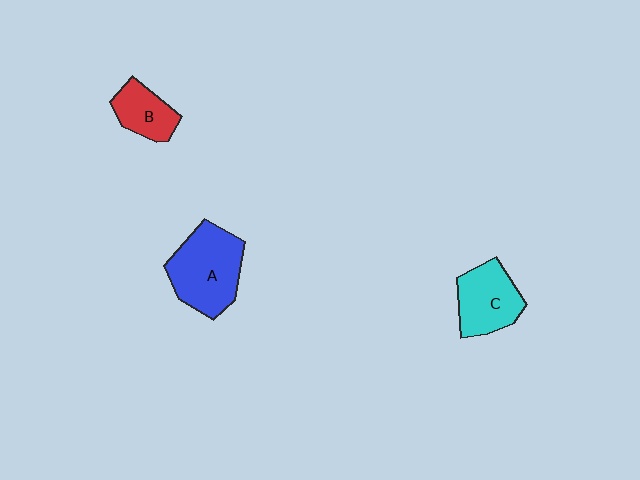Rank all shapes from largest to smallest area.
From largest to smallest: A (blue), C (cyan), B (red).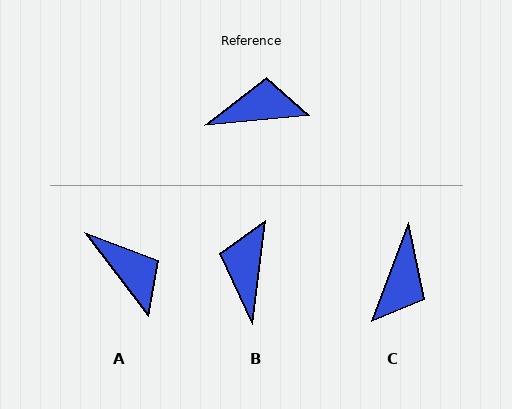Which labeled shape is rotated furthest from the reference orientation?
C, about 116 degrees away.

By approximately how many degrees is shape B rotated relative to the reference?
Approximately 78 degrees counter-clockwise.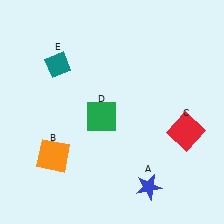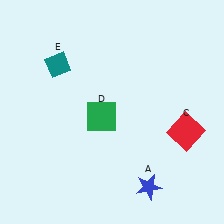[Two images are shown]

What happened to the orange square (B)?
The orange square (B) was removed in Image 2. It was in the bottom-left area of Image 1.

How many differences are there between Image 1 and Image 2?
There is 1 difference between the two images.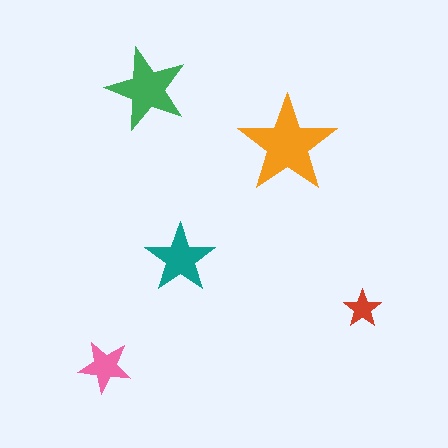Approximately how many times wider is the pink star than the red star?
About 1.5 times wider.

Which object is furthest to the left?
The pink star is leftmost.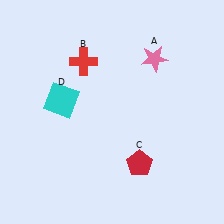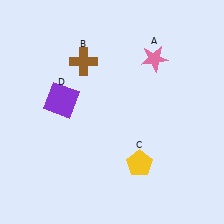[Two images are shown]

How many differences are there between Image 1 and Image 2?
There are 3 differences between the two images.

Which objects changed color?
B changed from red to brown. C changed from red to yellow. D changed from cyan to purple.